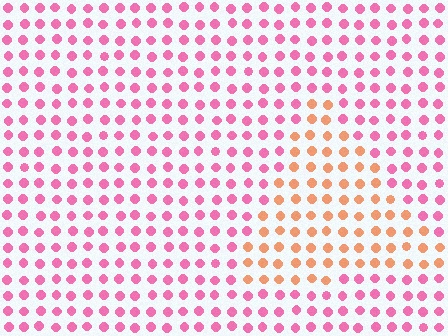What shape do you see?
I see a triangle.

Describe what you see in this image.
The image is filled with small pink elements in a uniform arrangement. A triangle-shaped region is visible where the elements are tinted to a slightly different hue, forming a subtle color boundary.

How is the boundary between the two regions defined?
The boundary is defined purely by a slight shift in hue (about 50 degrees). Spacing, size, and orientation are identical on both sides.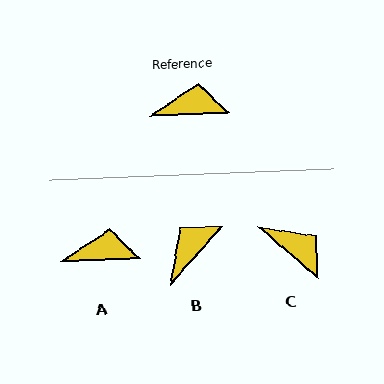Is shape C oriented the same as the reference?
No, it is off by about 43 degrees.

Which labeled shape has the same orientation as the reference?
A.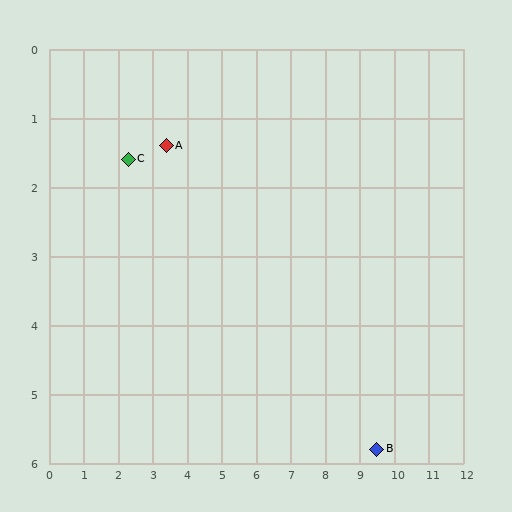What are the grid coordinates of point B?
Point B is at approximately (9.5, 5.8).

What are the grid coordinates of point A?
Point A is at approximately (3.4, 1.4).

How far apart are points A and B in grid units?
Points A and B are about 7.5 grid units apart.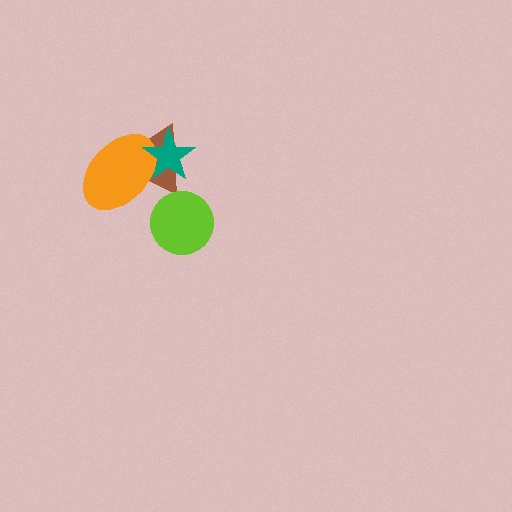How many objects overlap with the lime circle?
0 objects overlap with the lime circle.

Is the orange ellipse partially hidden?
Yes, it is partially covered by another shape.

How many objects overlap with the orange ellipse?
2 objects overlap with the orange ellipse.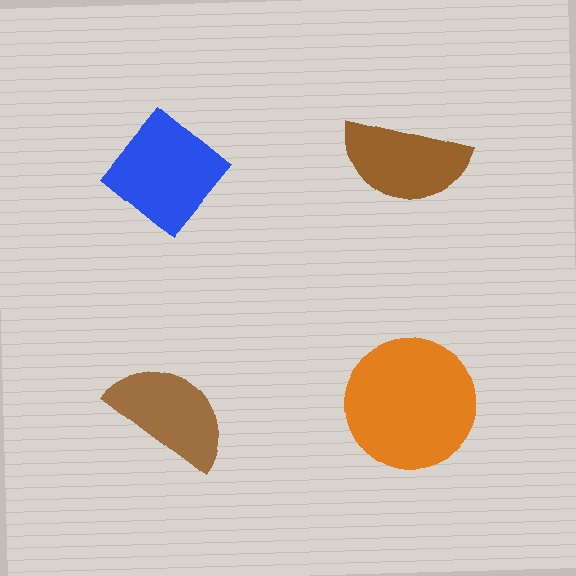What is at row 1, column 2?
A brown semicircle.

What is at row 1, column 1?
A blue diamond.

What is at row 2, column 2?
An orange circle.